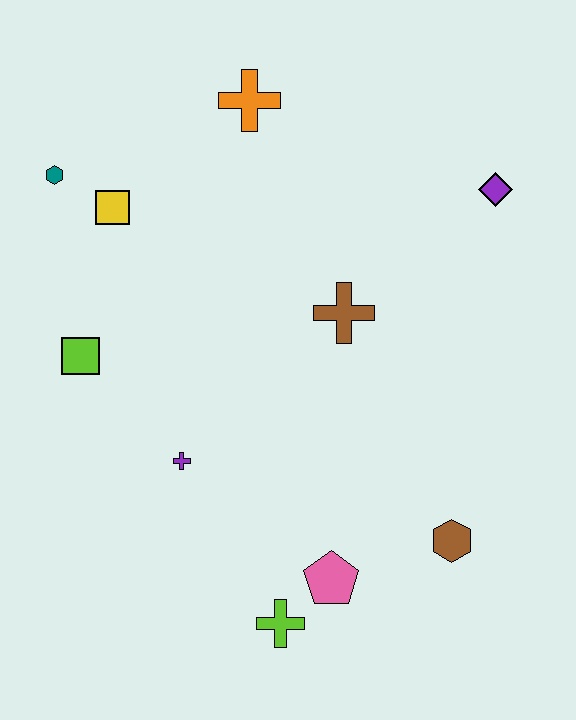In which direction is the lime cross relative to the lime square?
The lime cross is below the lime square.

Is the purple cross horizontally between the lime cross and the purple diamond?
No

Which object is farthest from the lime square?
The purple diamond is farthest from the lime square.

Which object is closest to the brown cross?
The purple diamond is closest to the brown cross.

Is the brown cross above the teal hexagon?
No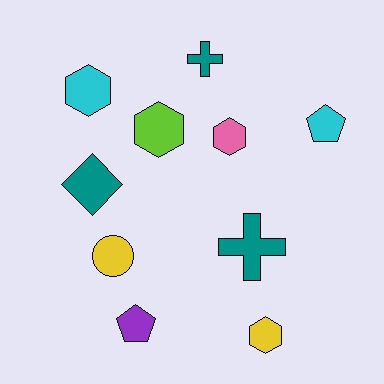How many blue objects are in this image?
There are no blue objects.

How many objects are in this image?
There are 10 objects.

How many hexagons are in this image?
There are 4 hexagons.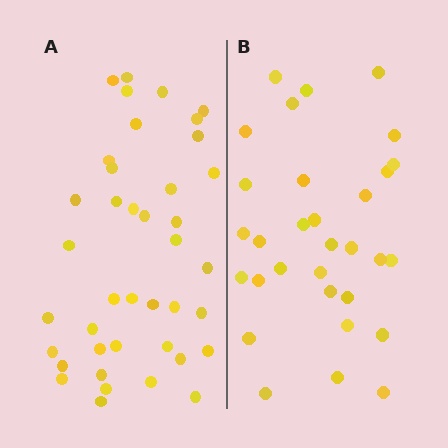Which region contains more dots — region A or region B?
Region A (the left region) has more dots.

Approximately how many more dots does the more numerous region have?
Region A has roughly 8 or so more dots than region B.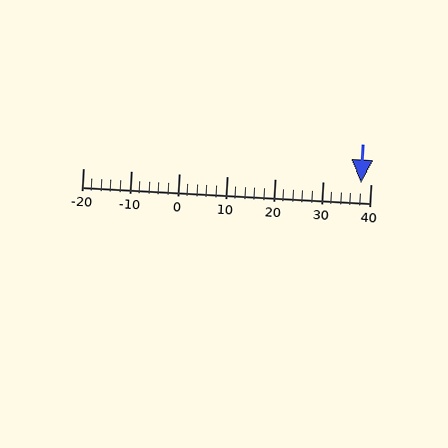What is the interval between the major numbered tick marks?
The major tick marks are spaced 10 units apart.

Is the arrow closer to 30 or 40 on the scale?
The arrow is closer to 40.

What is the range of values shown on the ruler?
The ruler shows values from -20 to 40.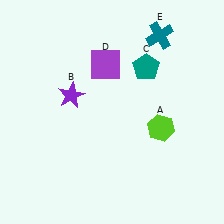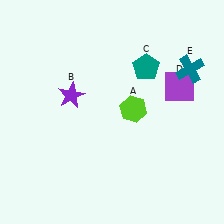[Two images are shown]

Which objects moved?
The objects that moved are: the lime hexagon (A), the purple square (D), the teal cross (E).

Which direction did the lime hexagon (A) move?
The lime hexagon (A) moved left.